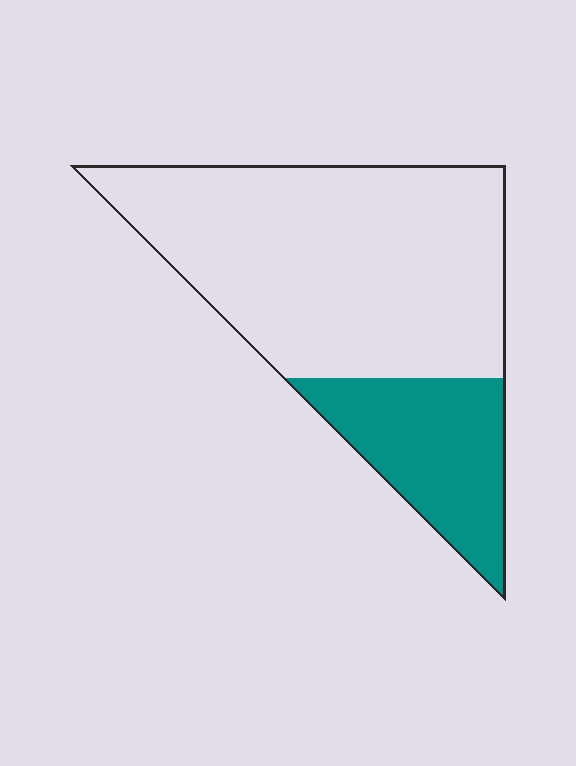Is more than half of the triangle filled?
No.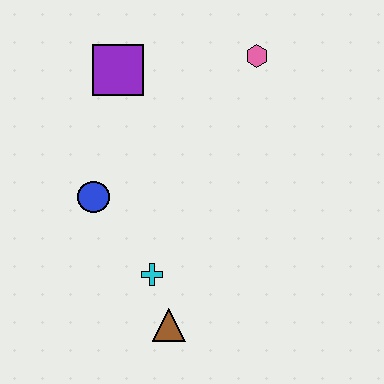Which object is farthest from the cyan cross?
The pink hexagon is farthest from the cyan cross.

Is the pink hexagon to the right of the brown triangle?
Yes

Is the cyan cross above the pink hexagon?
No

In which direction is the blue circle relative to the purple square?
The blue circle is below the purple square.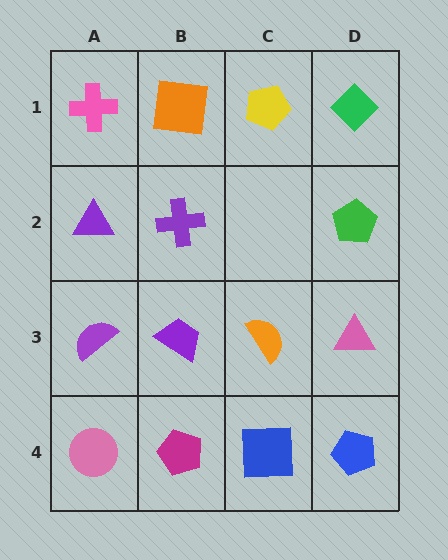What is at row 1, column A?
A pink cross.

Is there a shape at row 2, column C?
No, that cell is empty.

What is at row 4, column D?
A blue pentagon.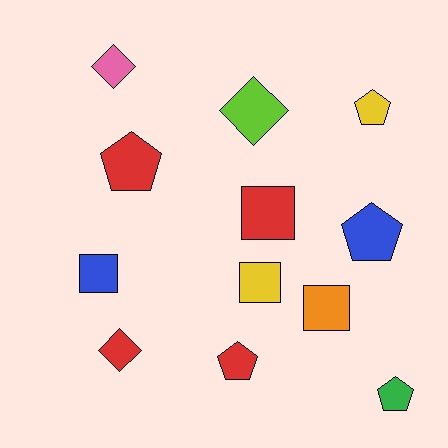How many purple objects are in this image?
There are no purple objects.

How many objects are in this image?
There are 12 objects.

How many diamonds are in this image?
There are 3 diamonds.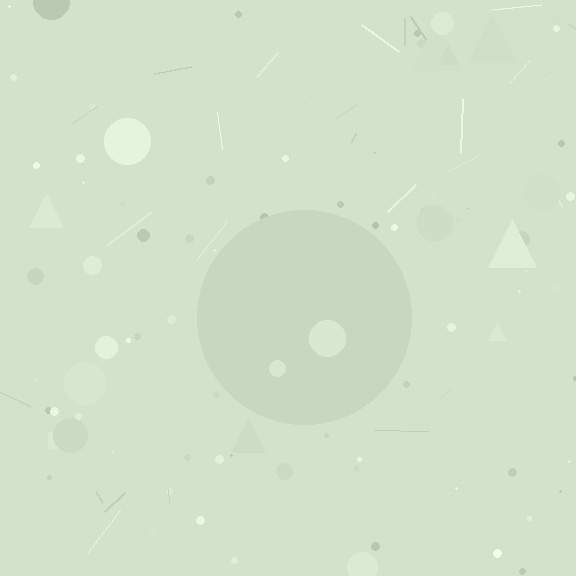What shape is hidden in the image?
A circle is hidden in the image.